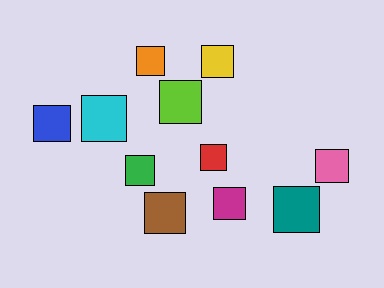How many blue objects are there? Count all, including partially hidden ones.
There is 1 blue object.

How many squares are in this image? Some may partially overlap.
There are 11 squares.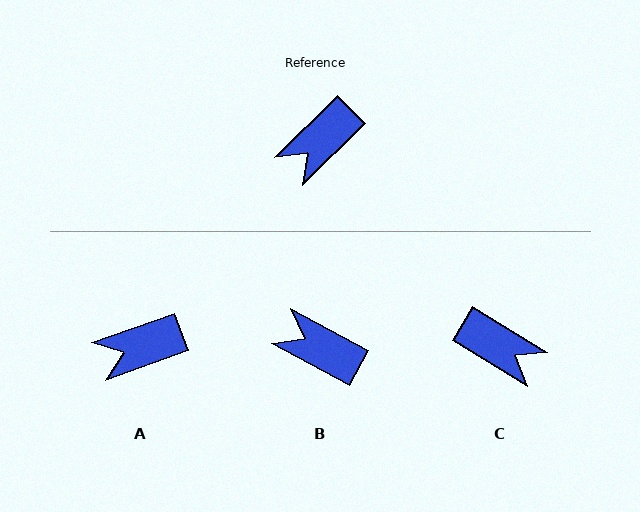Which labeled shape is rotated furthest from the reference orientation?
C, about 104 degrees away.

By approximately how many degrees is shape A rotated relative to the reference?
Approximately 25 degrees clockwise.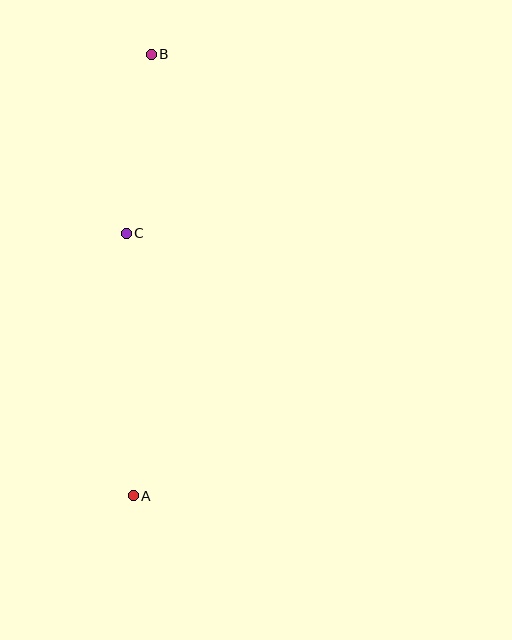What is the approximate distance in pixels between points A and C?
The distance between A and C is approximately 262 pixels.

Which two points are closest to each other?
Points B and C are closest to each other.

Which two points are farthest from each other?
Points A and B are farthest from each other.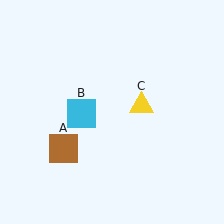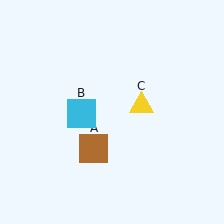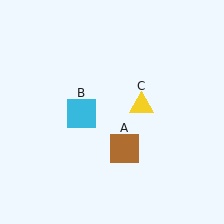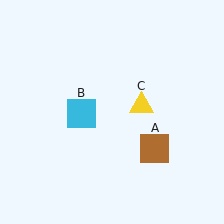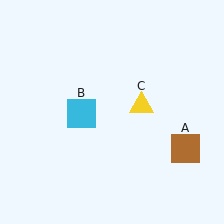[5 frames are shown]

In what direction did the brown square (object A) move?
The brown square (object A) moved right.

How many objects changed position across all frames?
1 object changed position: brown square (object A).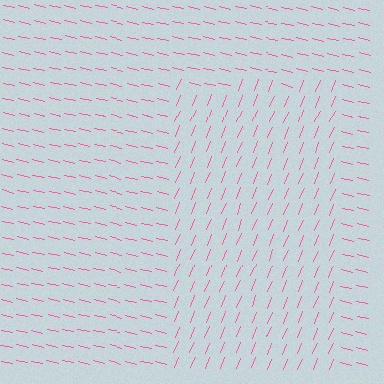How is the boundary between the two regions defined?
The boundary is defined purely by a change in line orientation (approximately 81 degrees difference). All lines are the same color and thickness.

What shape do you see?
I see a rectangle.